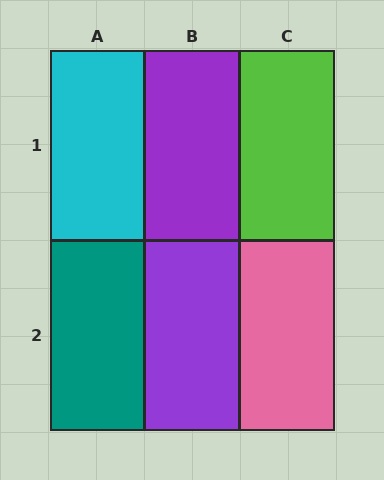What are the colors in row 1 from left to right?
Cyan, purple, lime.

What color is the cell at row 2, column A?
Teal.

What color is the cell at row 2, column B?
Purple.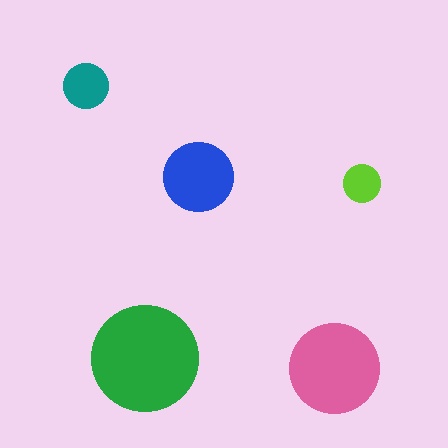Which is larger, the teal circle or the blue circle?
The blue one.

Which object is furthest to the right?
The lime circle is rightmost.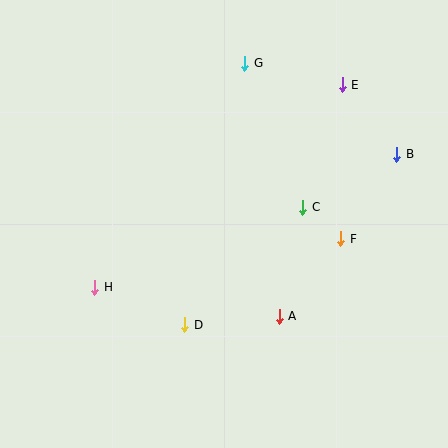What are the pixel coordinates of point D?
Point D is at (185, 325).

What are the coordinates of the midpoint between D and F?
The midpoint between D and F is at (263, 282).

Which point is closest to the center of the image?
Point C at (303, 207) is closest to the center.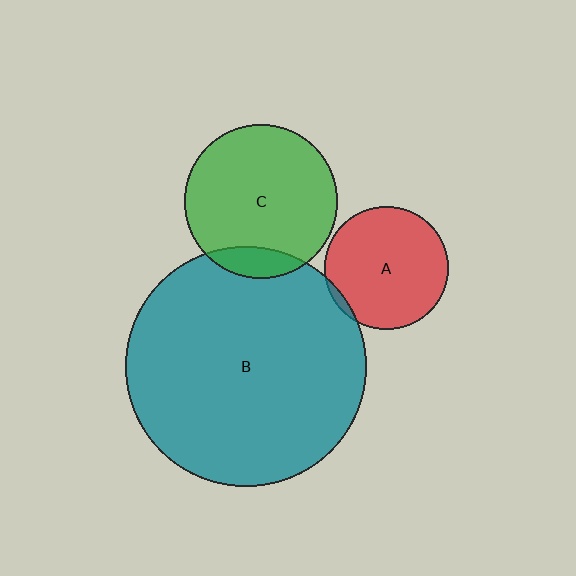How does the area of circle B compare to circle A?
Approximately 3.8 times.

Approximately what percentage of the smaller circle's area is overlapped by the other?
Approximately 5%.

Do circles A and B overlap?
Yes.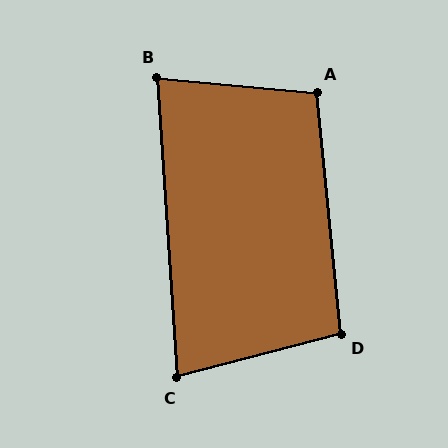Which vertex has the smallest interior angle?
C, at approximately 79 degrees.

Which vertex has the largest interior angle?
A, at approximately 101 degrees.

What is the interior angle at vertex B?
Approximately 81 degrees (acute).